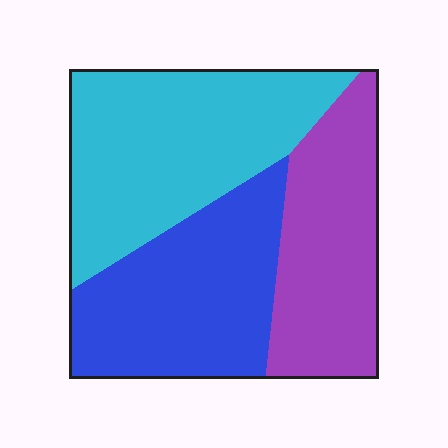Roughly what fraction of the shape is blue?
Blue covers roughly 35% of the shape.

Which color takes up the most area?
Cyan, at roughly 40%.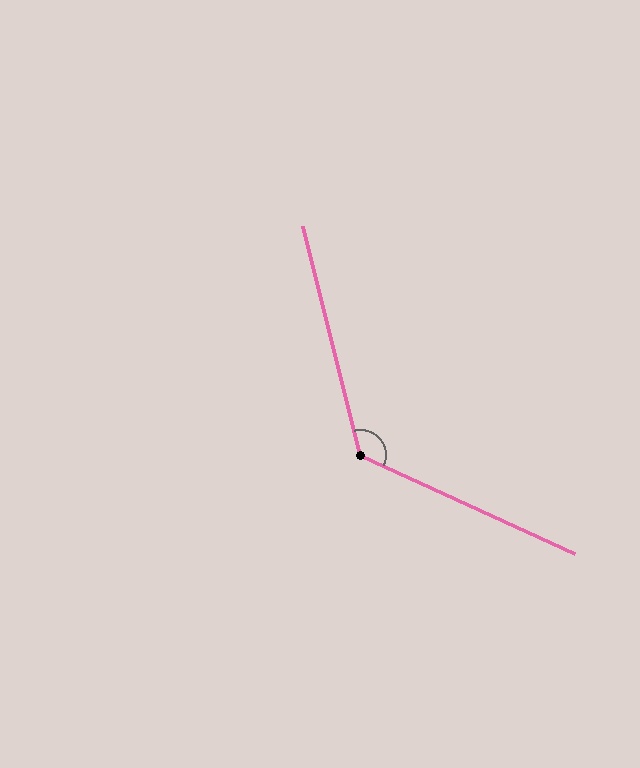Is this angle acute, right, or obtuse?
It is obtuse.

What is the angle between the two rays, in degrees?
Approximately 129 degrees.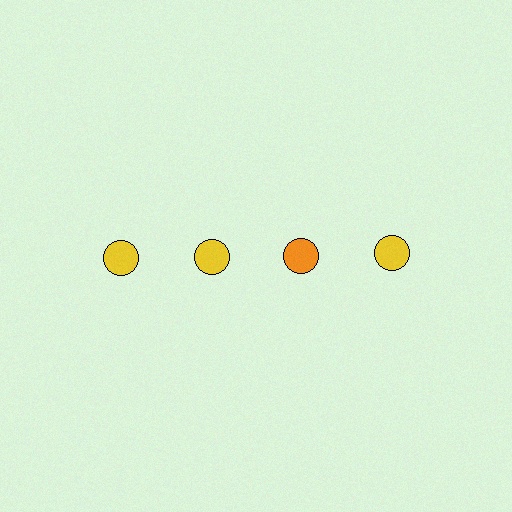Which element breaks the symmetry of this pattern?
The orange circle in the top row, center column breaks the symmetry. All other shapes are yellow circles.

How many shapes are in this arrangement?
There are 4 shapes arranged in a grid pattern.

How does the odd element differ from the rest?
It has a different color: orange instead of yellow.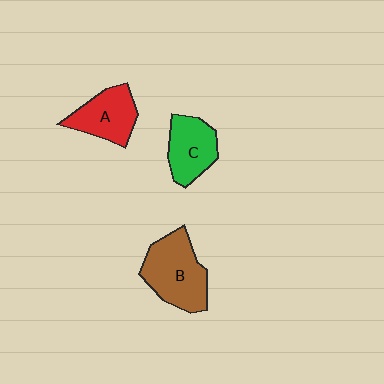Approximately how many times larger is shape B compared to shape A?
Approximately 1.4 times.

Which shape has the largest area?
Shape B (brown).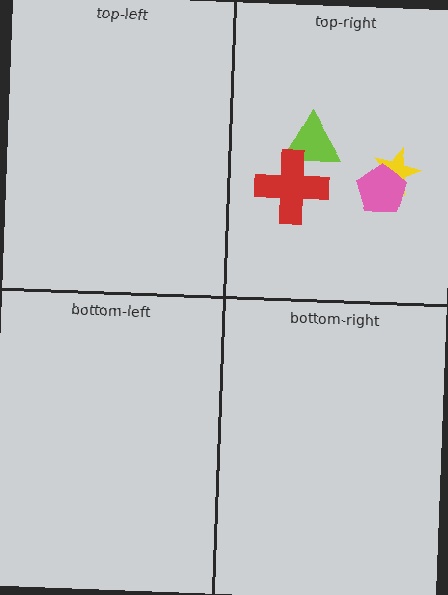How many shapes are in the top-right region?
4.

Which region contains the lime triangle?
The top-right region.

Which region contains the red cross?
The top-right region.